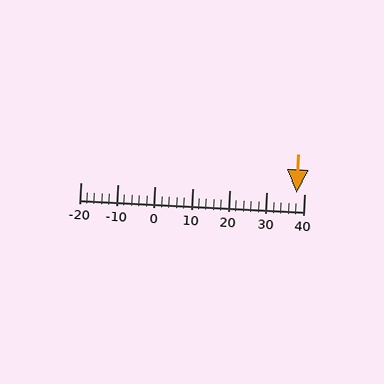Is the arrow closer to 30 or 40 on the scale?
The arrow is closer to 40.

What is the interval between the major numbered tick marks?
The major tick marks are spaced 10 units apart.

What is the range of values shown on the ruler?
The ruler shows values from -20 to 40.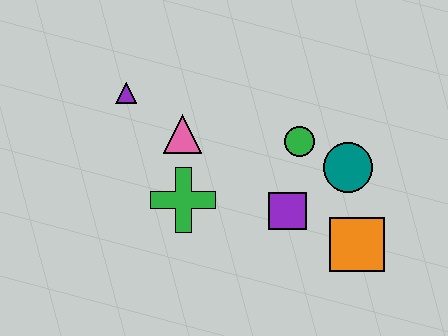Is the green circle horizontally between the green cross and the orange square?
Yes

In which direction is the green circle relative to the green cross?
The green circle is to the right of the green cross.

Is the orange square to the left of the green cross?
No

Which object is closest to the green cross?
The pink triangle is closest to the green cross.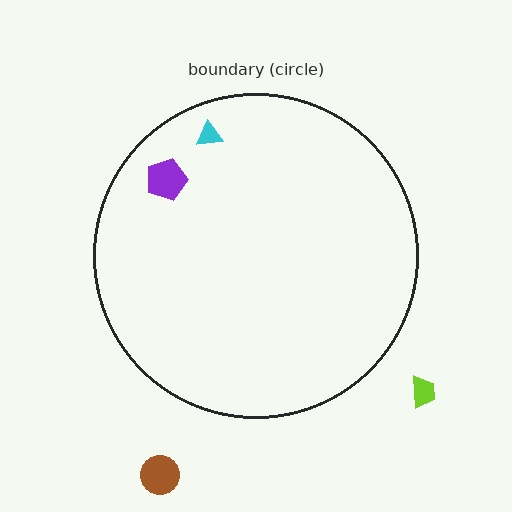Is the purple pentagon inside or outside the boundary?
Inside.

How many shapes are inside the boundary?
2 inside, 2 outside.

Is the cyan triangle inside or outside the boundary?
Inside.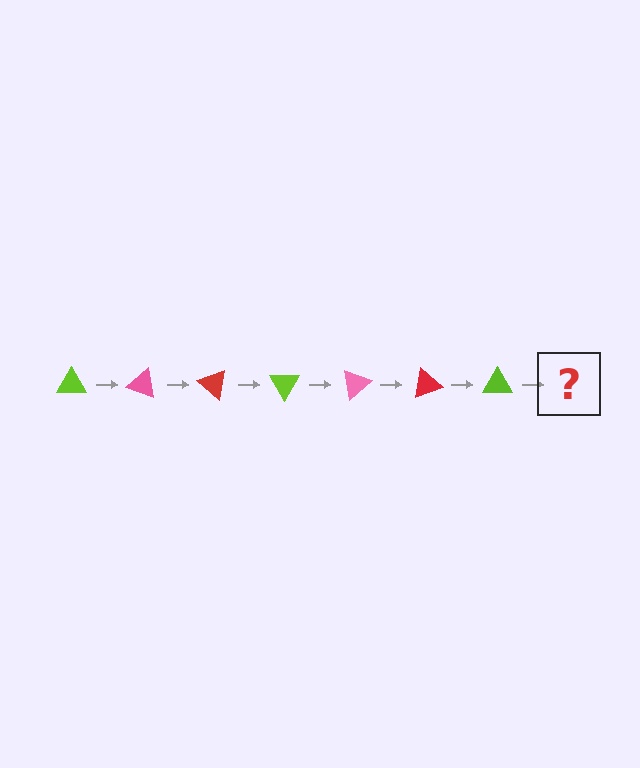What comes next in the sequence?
The next element should be a pink triangle, rotated 140 degrees from the start.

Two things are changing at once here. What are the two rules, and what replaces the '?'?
The two rules are that it rotates 20 degrees each step and the color cycles through lime, pink, and red. The '?' should be a pink triangle, rotated 140 degrees from the start.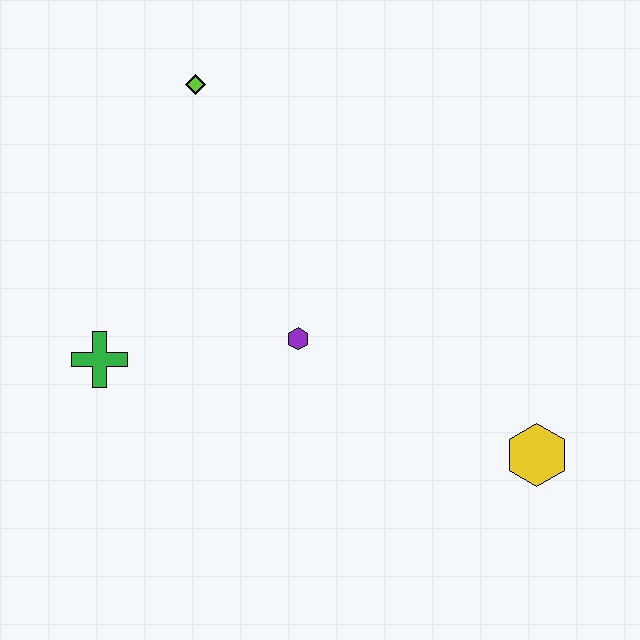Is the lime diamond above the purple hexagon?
Yes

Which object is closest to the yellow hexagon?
The purple hexagon is closest to the yellow hexagon.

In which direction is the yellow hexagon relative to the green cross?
The yellow hexagon is to the right of the green cross.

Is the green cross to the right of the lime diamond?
No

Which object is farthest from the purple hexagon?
The lime diamond is farthest from the purple hexagon.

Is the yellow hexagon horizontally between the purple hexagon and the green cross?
No